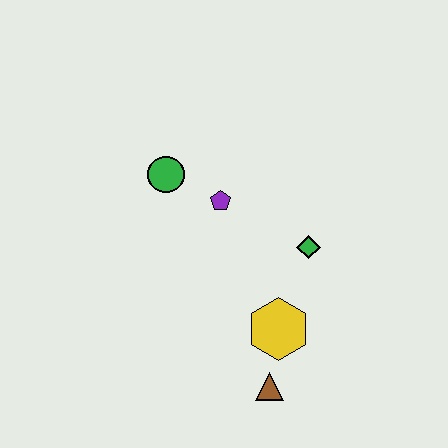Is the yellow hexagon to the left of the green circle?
No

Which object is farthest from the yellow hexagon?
The green circle is farthest from the yellow hexagon.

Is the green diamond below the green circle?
Yes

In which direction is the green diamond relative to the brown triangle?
The green diamond is above the brown triangle.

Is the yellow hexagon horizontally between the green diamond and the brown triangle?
Yes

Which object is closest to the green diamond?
The yellow hexagon is closest to the green diamond.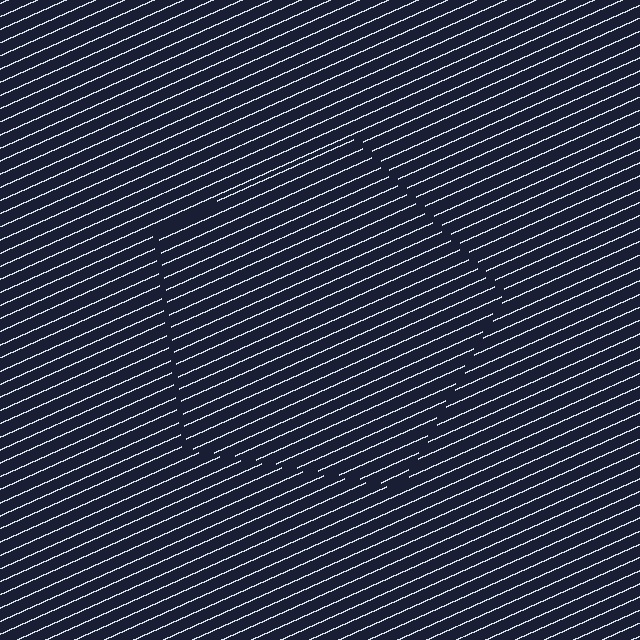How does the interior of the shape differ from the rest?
The interior of the shape contains the same grating, shifted by half a period — the contour is defined by the phase discontinuity where line-ends from the inner and outer gratings abut.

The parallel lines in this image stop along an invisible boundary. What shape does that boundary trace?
An illusory pentagon. The interior of the shape contains the same grating, shifted by half a period — the contour is defined by the phase discontinuity where line-ends from the inner and outer gratings abut.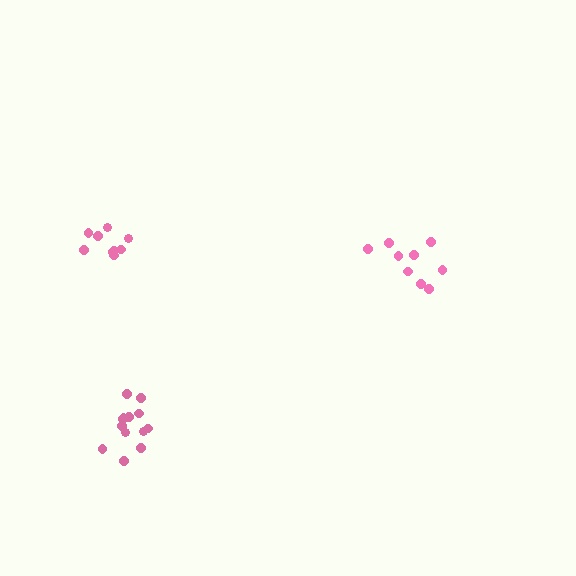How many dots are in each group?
Group 1: 9 dots, Group 2: 13 dots, Group 3: 9 dots (31 total).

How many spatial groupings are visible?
There are 3 spatial groupings.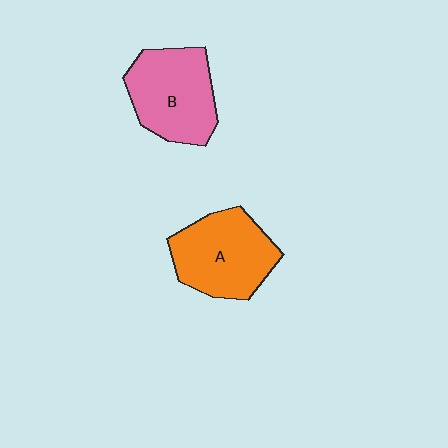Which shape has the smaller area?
Shape B (pink).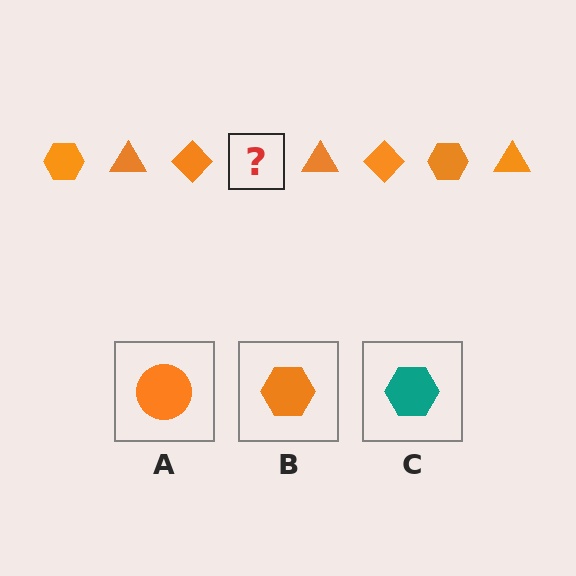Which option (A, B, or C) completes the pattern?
B.